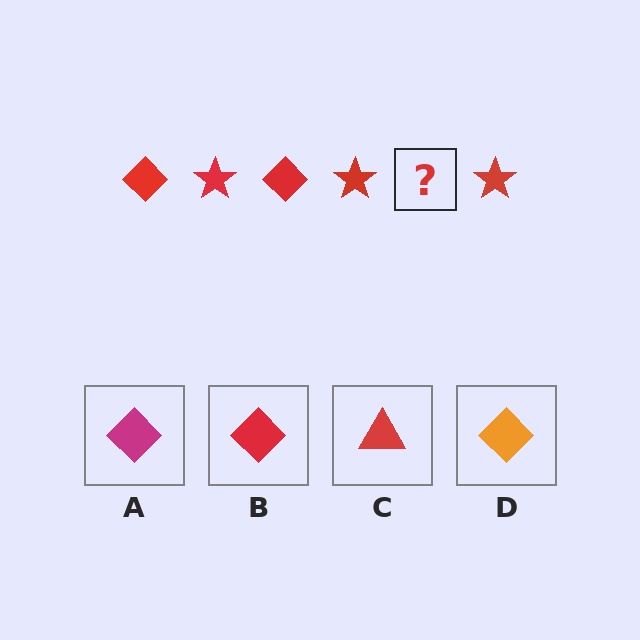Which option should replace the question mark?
Option B.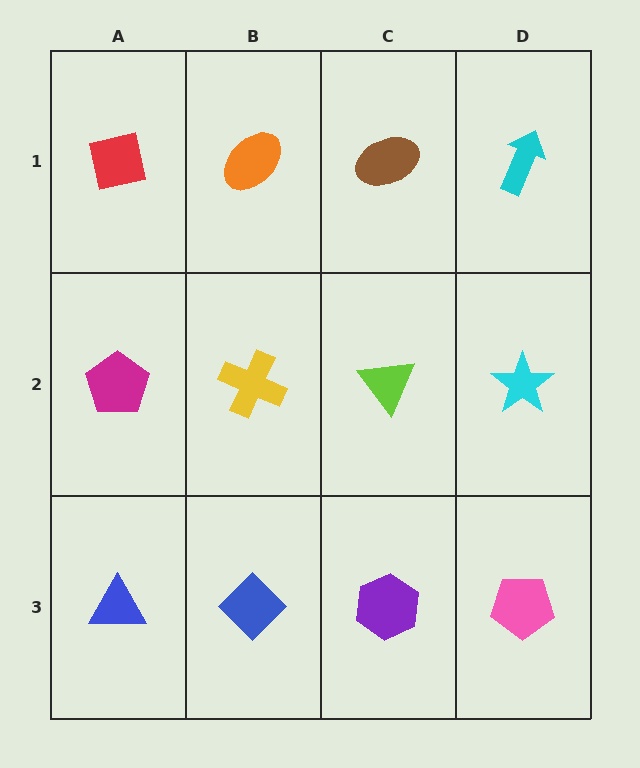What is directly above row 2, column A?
A red square.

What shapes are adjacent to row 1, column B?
A yellow cross (row 2, column B), a red square (row 1, column A), a brown ellipse (row 1, column C).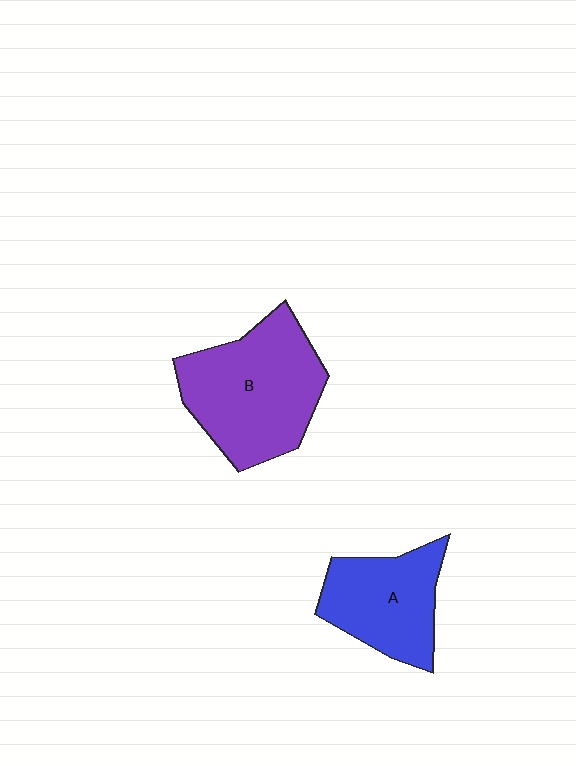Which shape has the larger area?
Shape B (purple).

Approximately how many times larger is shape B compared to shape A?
Approximately 1.4 times.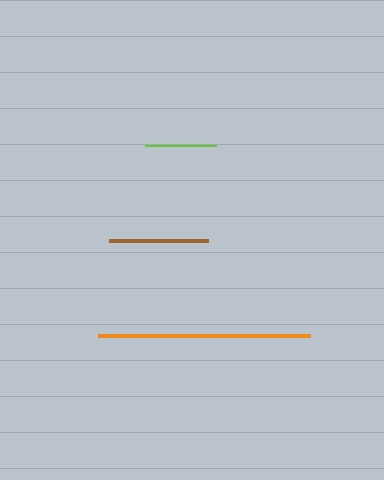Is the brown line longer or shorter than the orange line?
The orange line is longer than the brown line.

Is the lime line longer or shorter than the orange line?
The orange line is longer than the lime line.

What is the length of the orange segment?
The orange segment is approximately 212 pixels long.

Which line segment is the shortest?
The lime line is the shortest at approximately 72 pixels.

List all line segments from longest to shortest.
From longest to shortest: orange, brown, lime.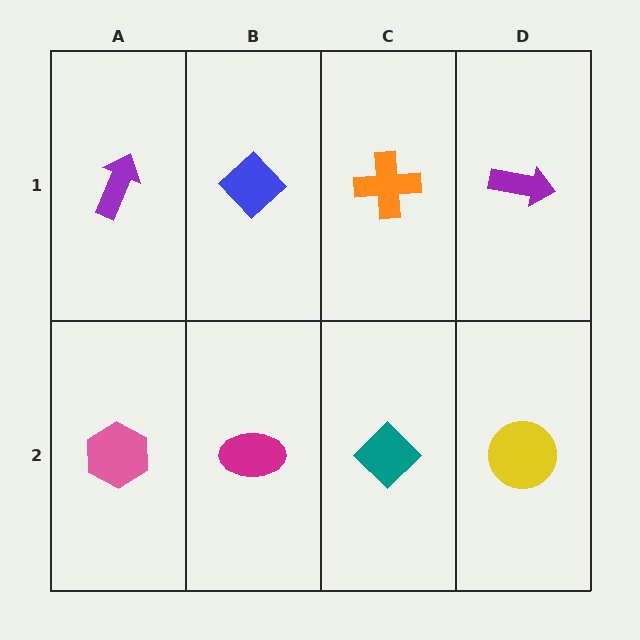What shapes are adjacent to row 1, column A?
A pink hexagon (row 2, column A), a blue diamond (row 1, column B).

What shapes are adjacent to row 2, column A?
A purple arrow (row 1, column A), a magenta ellipse (row 2, column B).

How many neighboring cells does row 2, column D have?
2.